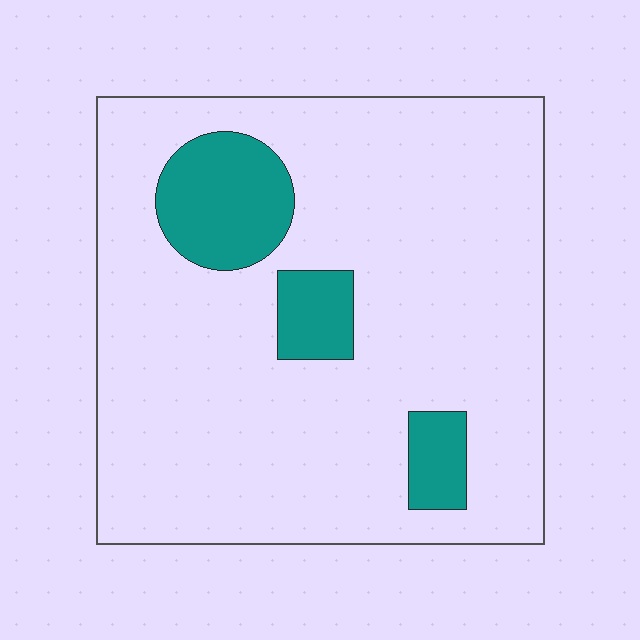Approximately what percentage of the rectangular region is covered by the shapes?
Approximately 15%.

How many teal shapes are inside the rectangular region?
3.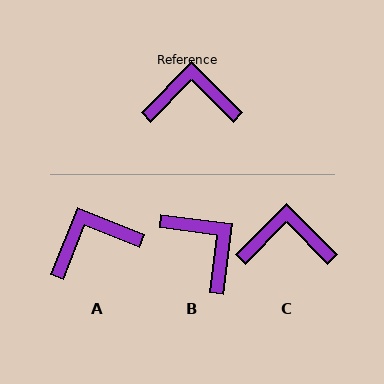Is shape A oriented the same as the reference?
No, it is off by about 23 degrees.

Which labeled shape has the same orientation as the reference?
C.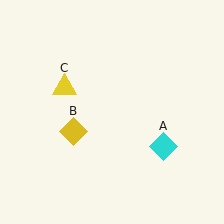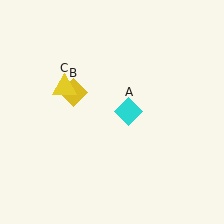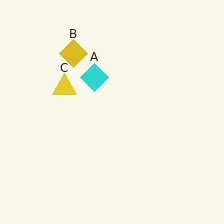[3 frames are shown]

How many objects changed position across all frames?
2 objects changed position: cyan diamond (object A), yellow diamond (object B).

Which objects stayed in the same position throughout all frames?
Yellow triangle (object C) remained stationary.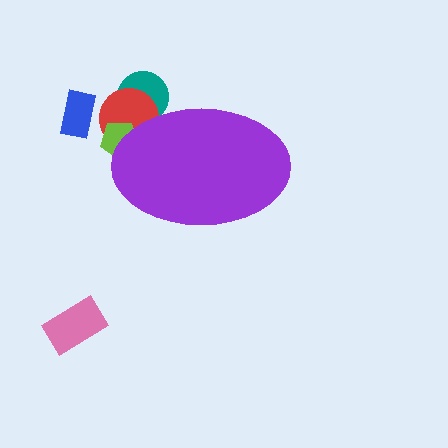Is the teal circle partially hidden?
Yes, the teal circle is partially hidden behind the purple ellipse.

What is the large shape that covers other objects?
A purple ellipse.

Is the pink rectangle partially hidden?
No, the pink rectangle is fully visible.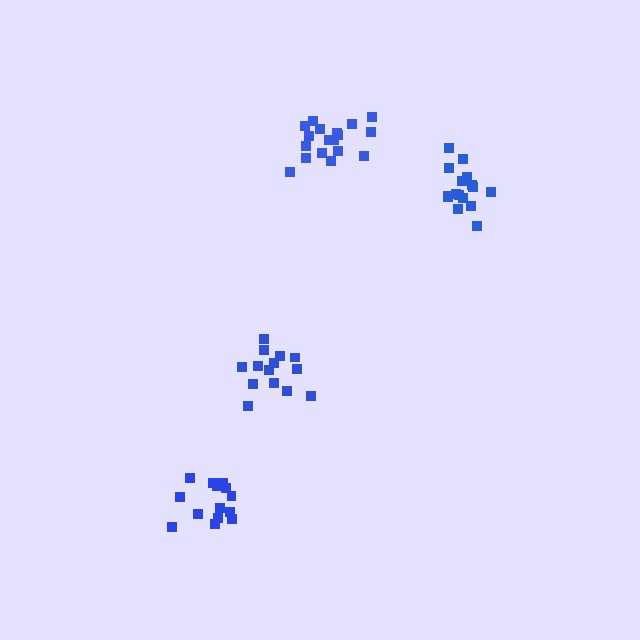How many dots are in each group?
Group 1: 14 dots, Group 2: 16 dots, Group 3: 18 dots, Group 4: 14 dots (62 total).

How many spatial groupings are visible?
There are 4 spatial groupings.